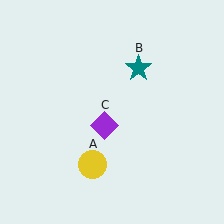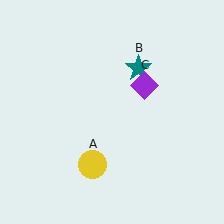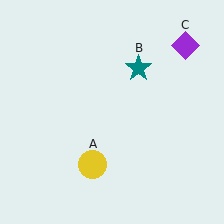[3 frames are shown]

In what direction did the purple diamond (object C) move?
The purple diamond (object C) moved up and to the right.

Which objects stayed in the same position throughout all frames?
Yellow circle (object A) and teal star (object B) remained stationary.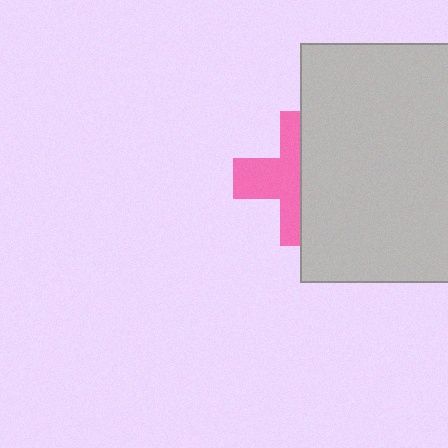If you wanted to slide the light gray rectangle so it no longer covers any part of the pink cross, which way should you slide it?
Slide it right — that is the most direct way to separate the two shapes.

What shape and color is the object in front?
The object in front is a light gray rectangle.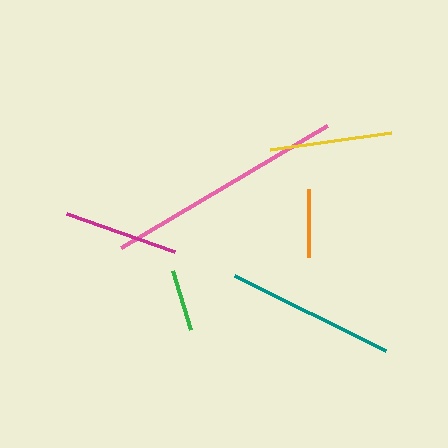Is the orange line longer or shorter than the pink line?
The pink line is longer than the orange line.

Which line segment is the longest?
The pink line is the longest at approximately 239 pixels.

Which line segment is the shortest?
The green line is the shortest at approximately 62 pixels.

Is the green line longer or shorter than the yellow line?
The yellow line is longer than the green line.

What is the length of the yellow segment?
The yellow segment is approximately 122 pixels long.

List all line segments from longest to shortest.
From longest to shortest: pink, teal, yellow, magenta, orange, green.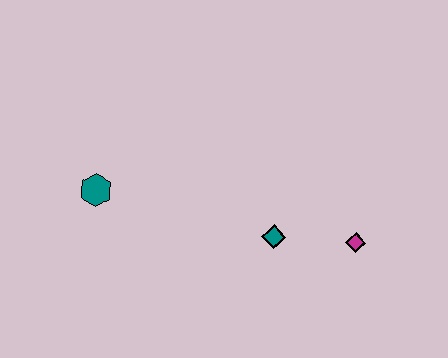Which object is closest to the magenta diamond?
The teal diamond is closest to the magenta diamond.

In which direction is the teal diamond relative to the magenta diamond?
The teal diamond is to the left of the magenta diamond.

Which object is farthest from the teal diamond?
The teal hexagon is farthest from the teal diamond.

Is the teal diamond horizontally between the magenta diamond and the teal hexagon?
Yes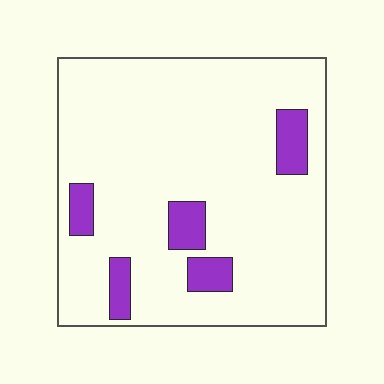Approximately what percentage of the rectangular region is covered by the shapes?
Approximately 10%.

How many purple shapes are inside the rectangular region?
5.